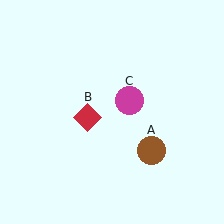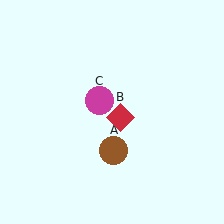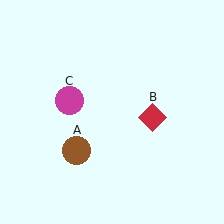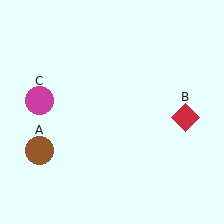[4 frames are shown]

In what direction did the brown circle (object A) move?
The brown circle (object A) moved left.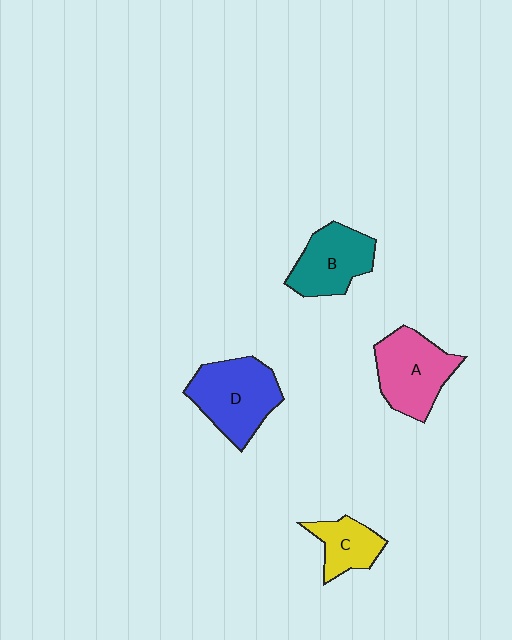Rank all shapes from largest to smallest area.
From largest to smallest: D (blue), A (pink), B (teal), C (yellow).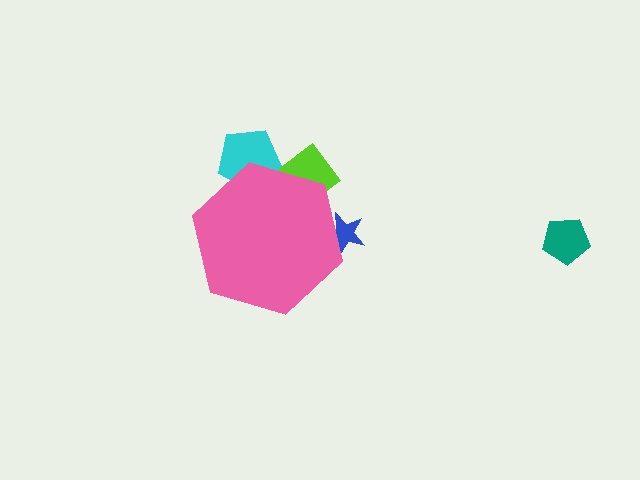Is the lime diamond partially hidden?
Yes, the lime diamond is partially hidden behind the pink hexagon.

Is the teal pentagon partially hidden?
No, the teal pentagon is fully visible.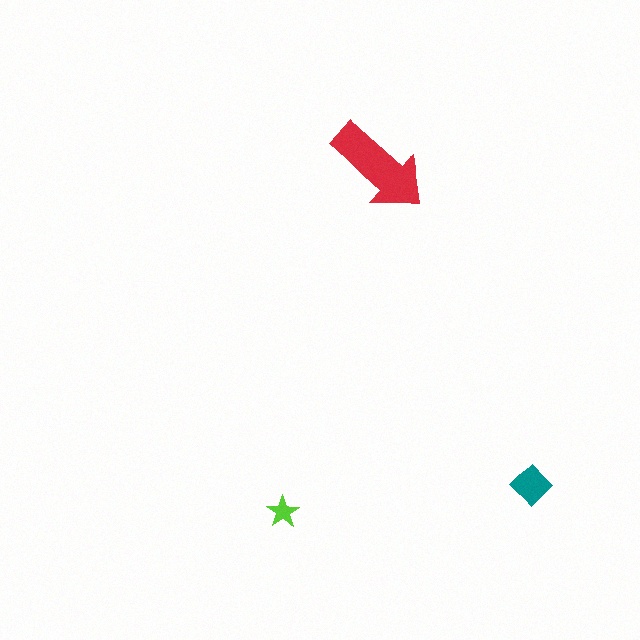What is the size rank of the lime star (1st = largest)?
3rd.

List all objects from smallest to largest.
The lime star, the teal diamond, the red arrow.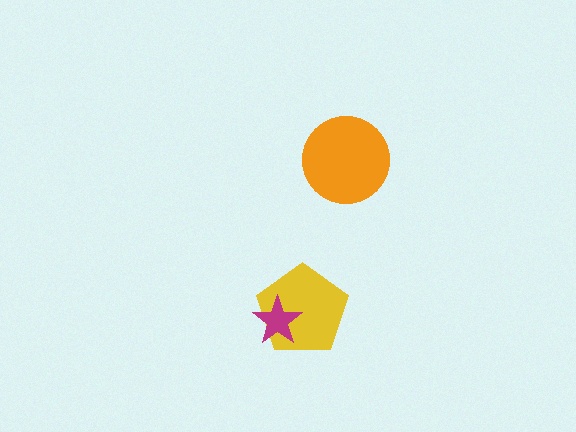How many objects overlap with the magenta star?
1 object overlaps with the magenta star.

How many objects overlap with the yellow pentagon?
1 object overlaps with the yellow pentagon.